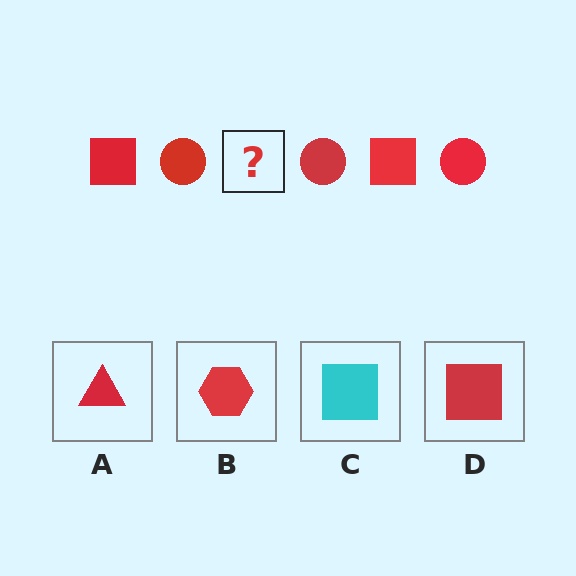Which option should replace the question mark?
Option D.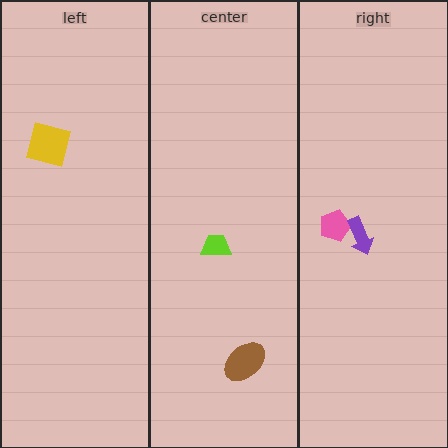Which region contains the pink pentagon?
The right region.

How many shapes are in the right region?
2.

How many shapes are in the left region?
1.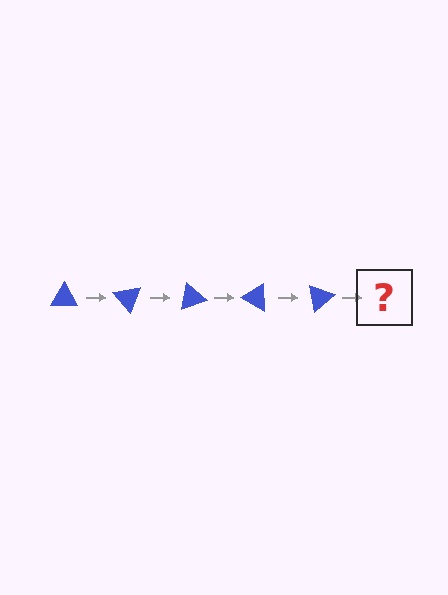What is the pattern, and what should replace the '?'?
The pattern is that the triangle rotates 50 degrees each step. The '?' should be a blue triangle rotated 250 degrees.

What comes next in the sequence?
The next element should be a blue triangle rotated 250 degrees.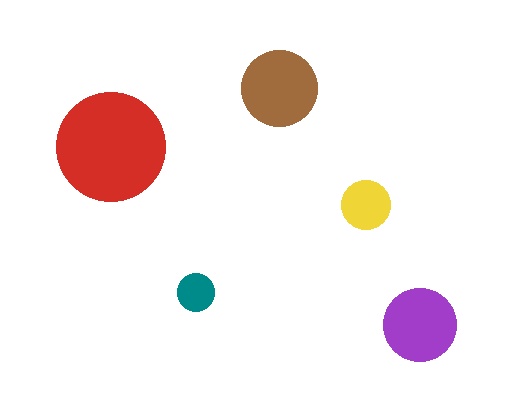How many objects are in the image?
There are 5 objects in the image.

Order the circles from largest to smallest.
the red one, the brown one, the purple one, the yellow one, the teal one.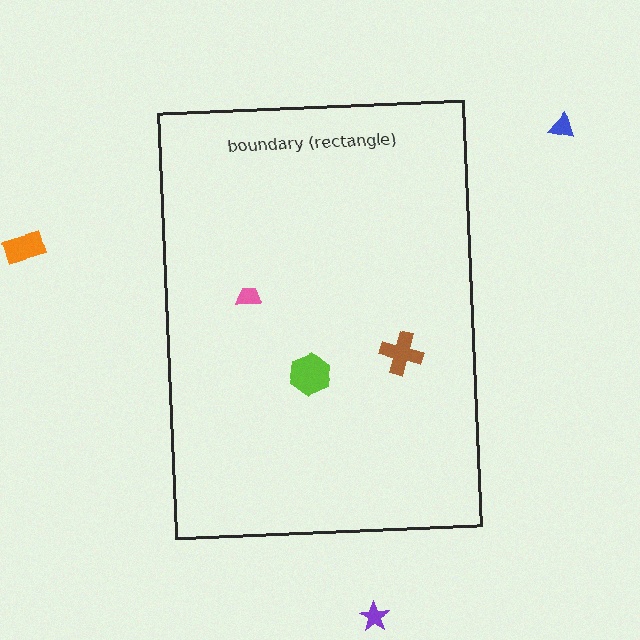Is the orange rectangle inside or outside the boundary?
Outside.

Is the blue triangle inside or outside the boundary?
Outside.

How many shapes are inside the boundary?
3 inside, 3 outside.